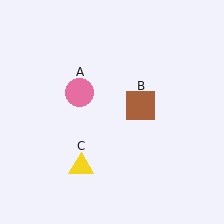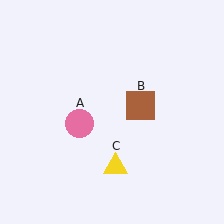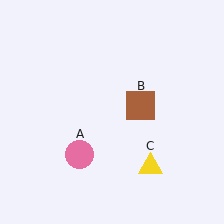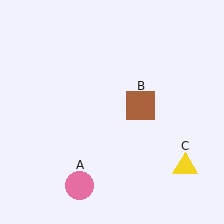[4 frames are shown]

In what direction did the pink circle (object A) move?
The pink circle (object A) moved down.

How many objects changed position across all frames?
2 objects changed position: pink circle (object A), yellow triangle (object C).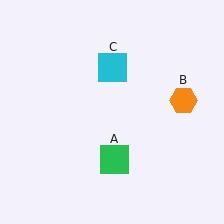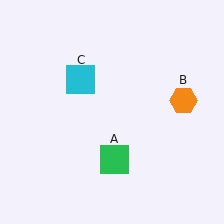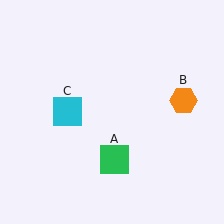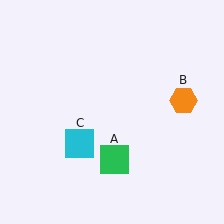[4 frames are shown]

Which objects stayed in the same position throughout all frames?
Green square (object A) and orange hexagon (object B) remained stationary.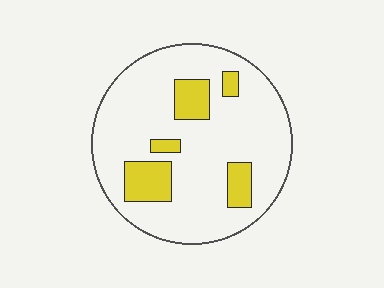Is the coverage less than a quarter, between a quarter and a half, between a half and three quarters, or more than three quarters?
Less than a quarter.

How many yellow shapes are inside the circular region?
5.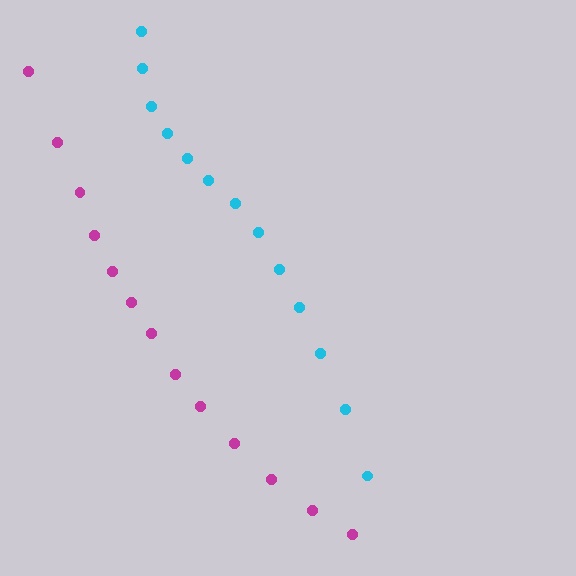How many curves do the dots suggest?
There are 2 distinct paths.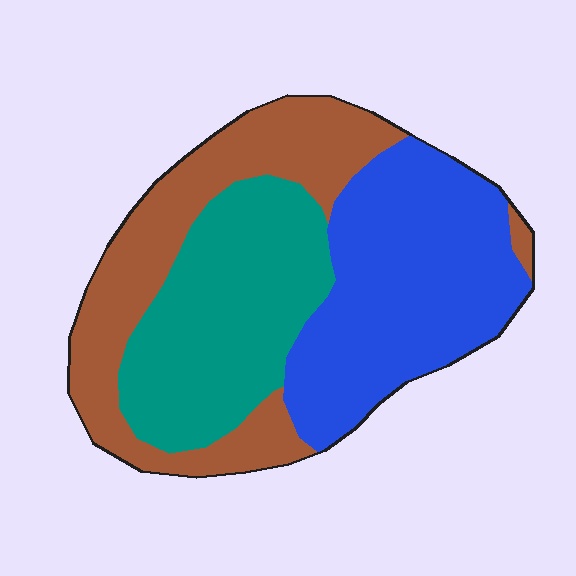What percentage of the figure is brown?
Brown covers about 30% of the figure.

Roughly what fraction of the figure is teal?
Teal takes up about one third (1/3) of the figure.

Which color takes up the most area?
Blue, at roughly 35%.